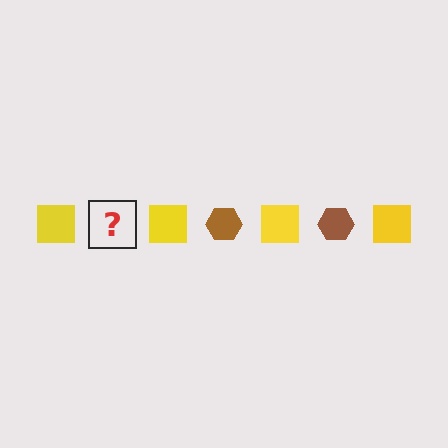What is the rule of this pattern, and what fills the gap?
The rule is that the pattern alternates between yellow square and brown hexagon. The gap should be filled with a brown hexagon.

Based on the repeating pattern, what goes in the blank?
The blank should be a brown hexagon.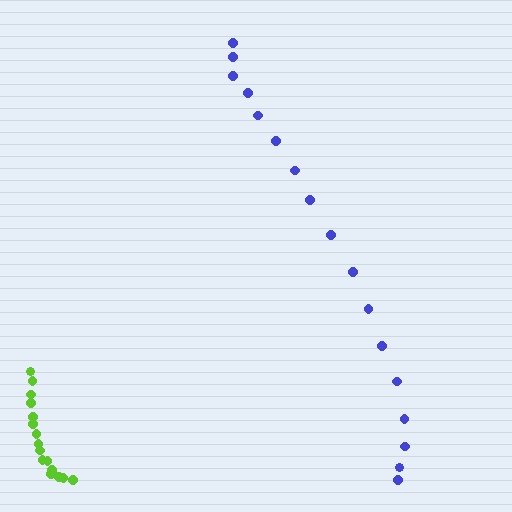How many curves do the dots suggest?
There are 2 distinct paths.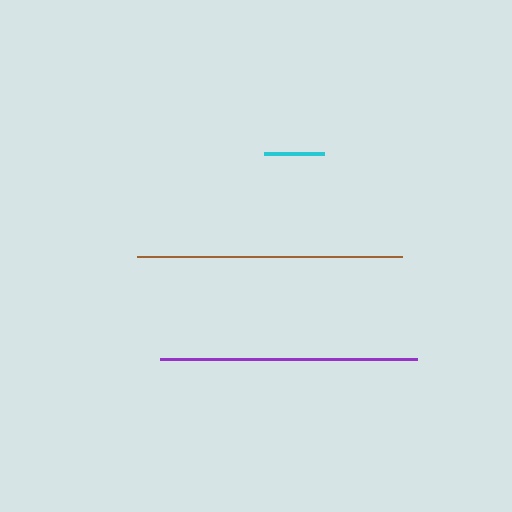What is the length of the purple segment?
The purple segment is approximately 257 pixels long.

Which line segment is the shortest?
The cyan line is the shortest at approximately 60 pixels.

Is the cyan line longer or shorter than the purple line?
The purple line is longer than the cyan line.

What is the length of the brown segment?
The brown segment is approximately 265 pixels long.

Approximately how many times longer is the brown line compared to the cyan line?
The brown line is approximately 4.4 times the length of the cyan line.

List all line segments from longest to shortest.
From longest to shortest: brown, purple, cyan.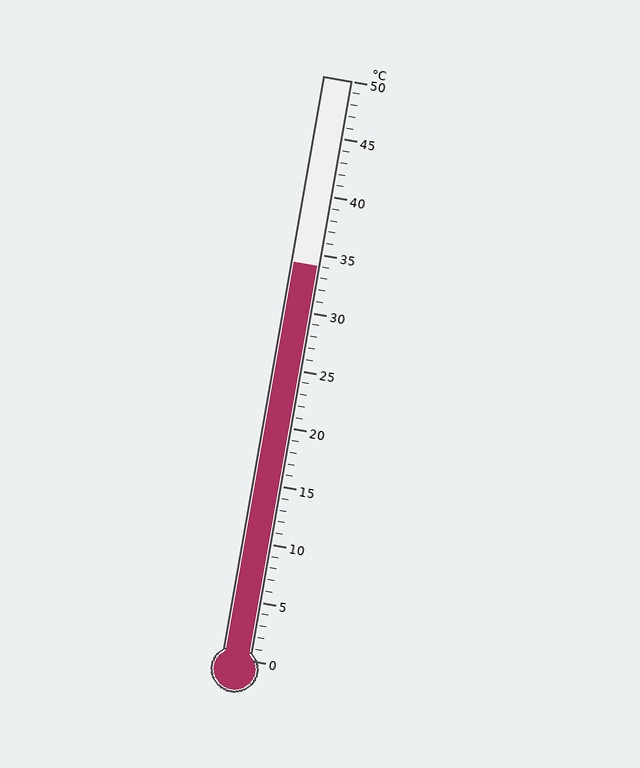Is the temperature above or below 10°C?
The temperature is above 10°C.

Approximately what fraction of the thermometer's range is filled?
The thermometer is filled to approximately 70% of its range.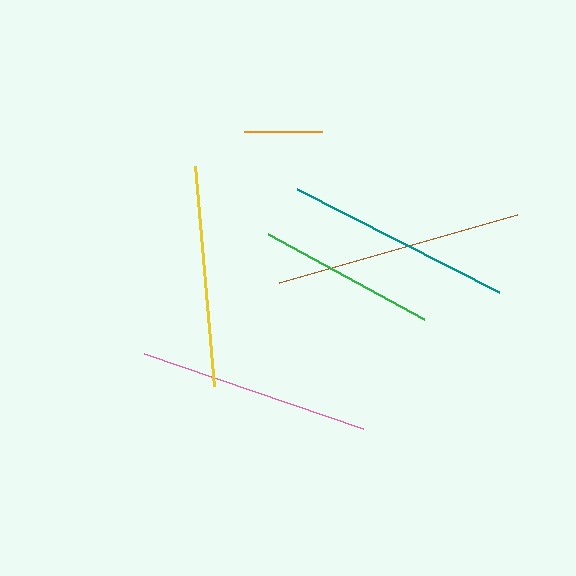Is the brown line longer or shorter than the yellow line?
The brown line is longer than the yellow line.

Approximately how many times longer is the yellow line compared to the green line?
The yellow line is approximately 1.2 times the length of the green line.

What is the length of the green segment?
The green segment is approximately 177 pixels long.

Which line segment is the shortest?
The orange line is the shortest at approximately 79 pixels.